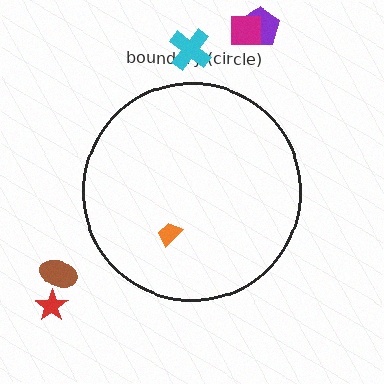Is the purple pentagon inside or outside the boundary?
Outside.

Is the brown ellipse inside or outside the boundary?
Outside.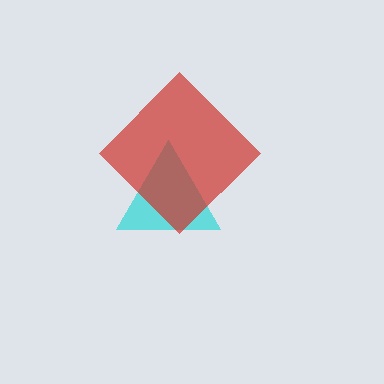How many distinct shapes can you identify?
There are 2 distinct shapes: a cyan triangle, a red diamond.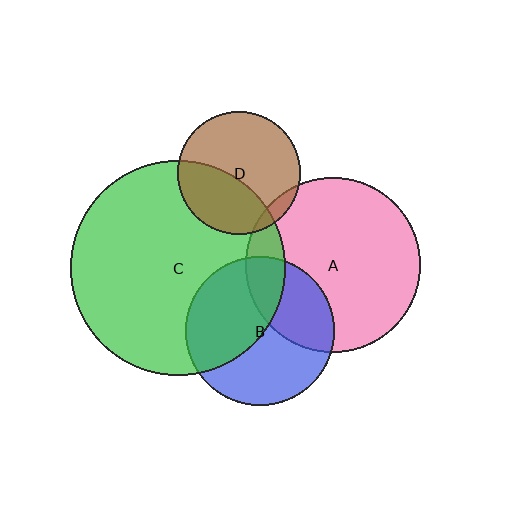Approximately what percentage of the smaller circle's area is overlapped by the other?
Approximately 15%.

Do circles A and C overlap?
Yes.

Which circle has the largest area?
Circle C (green).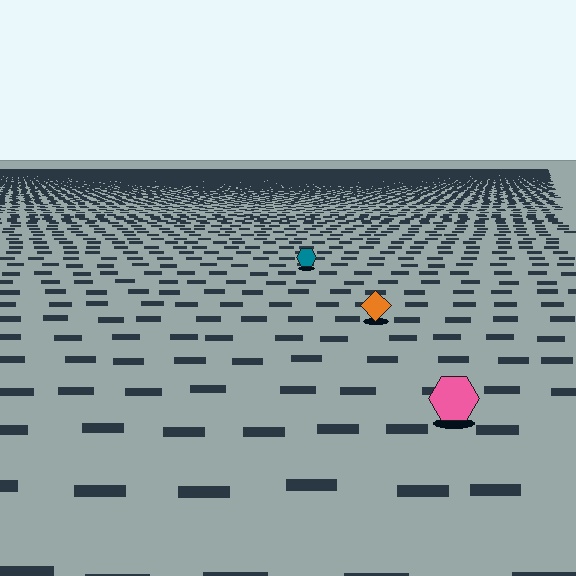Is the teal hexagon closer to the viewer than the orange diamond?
No. The orange diamond is closer — you can tell from the texture gradient: the ground texture is coarser near it.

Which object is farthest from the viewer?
The teal hexagon is farthest from the viewer. It appears smaller and the ground texture around it is denser.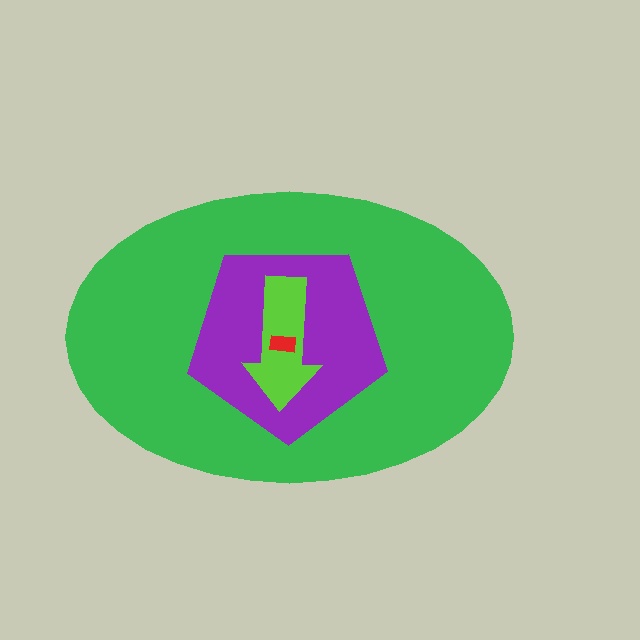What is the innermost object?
The red rectangle.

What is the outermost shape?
The green ellipse.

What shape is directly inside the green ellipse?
The purple pentagon.